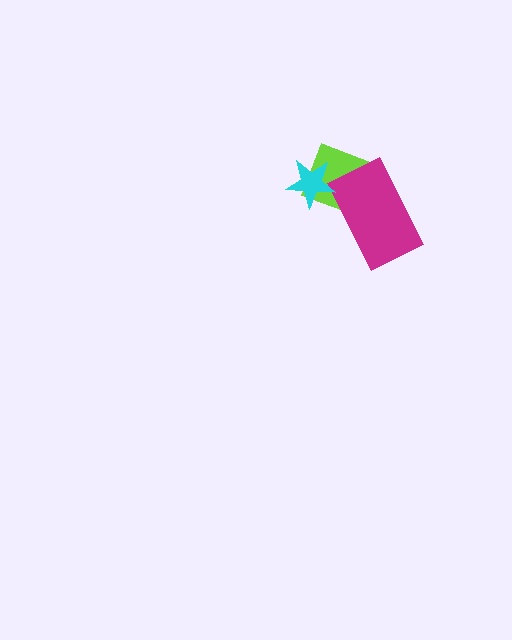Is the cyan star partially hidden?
No, no other shape covers it.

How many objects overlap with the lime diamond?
2 objects overlap with the lime diamond.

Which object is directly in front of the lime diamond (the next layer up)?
The magenta rectangle is directly in front of the lime diamond.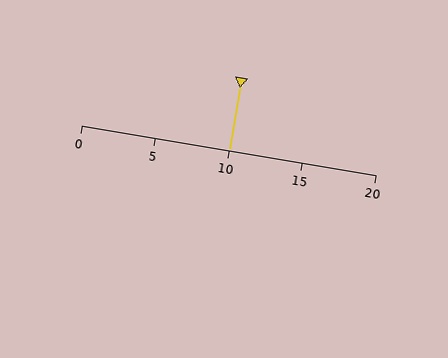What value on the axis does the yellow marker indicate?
The marker indicates approximately 10.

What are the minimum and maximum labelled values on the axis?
The axis runs from 0 to 20.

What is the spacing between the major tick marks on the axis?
The major ticks are spaced 5 apart.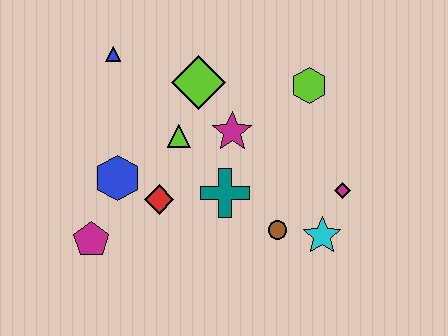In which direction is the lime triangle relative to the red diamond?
The lime triangle is above the red diamond.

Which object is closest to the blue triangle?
The lime diamond is closest to the blue triangle.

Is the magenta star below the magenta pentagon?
No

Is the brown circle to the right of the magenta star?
Yes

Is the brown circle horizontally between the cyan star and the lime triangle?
Yes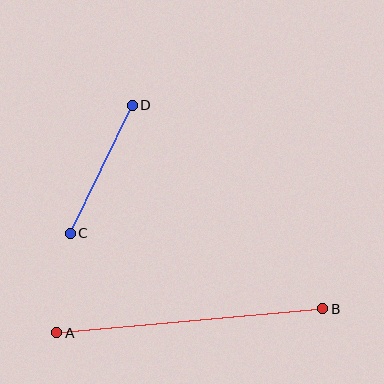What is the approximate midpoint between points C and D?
The midpoint is at approximately (101, 169) pixels.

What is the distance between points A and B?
The distance is approximately 267 pixels.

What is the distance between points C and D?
The distance is approximately 142 pixels.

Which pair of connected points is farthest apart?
Points A and B are farthest apart.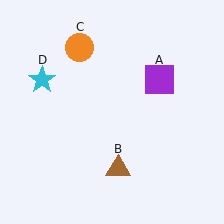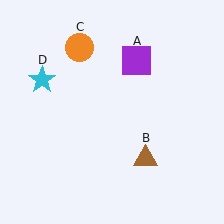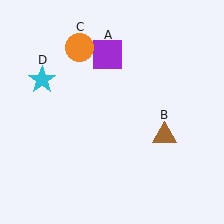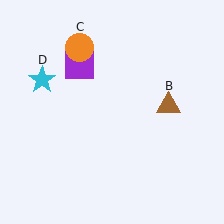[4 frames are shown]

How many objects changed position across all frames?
2 objects changed position: purple square (object A), brown triangle (object B).